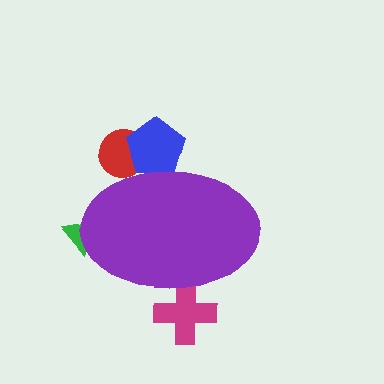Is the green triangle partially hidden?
Yes, the green triangle is partially hidden behind the purple ellipse.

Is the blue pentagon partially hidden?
Yes, the blue pentagon is partially hidden behind the purple ellipse.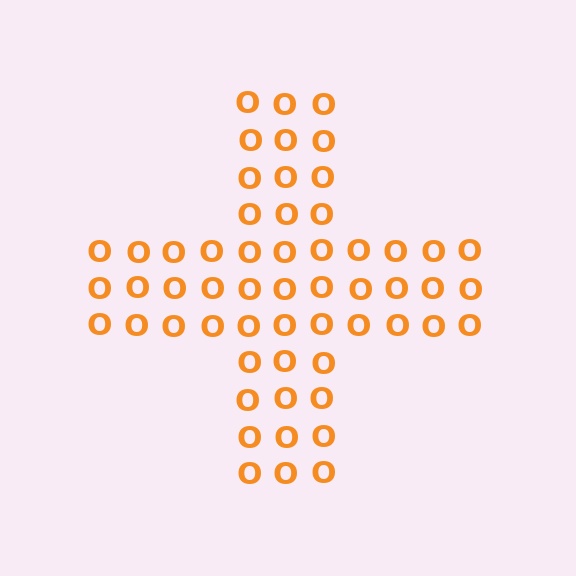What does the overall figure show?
The overall figure shows a cross.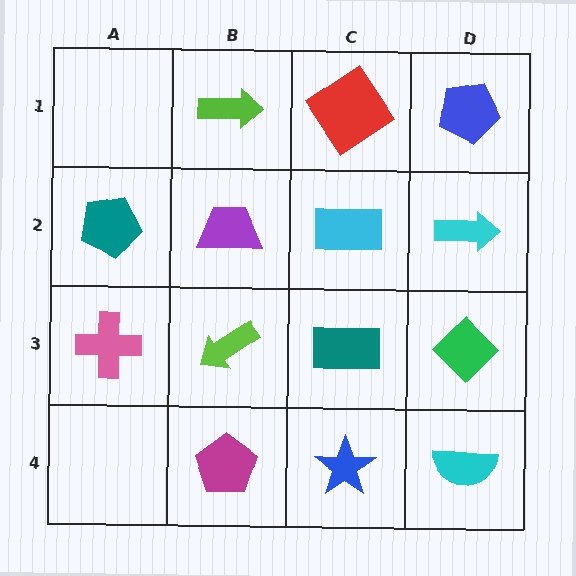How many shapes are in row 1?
3 shapes.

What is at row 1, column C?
A red diamond.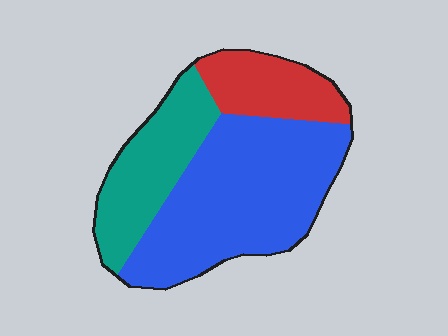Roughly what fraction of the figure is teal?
Teal covers roughly 25% of the figure.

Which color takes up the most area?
Blue, at roughly 55%.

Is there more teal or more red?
Teal.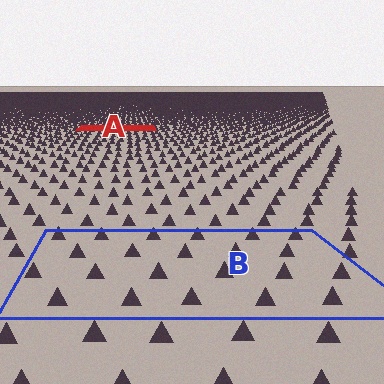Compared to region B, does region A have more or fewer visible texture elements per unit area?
Region A has more texture elements per unit area — they are packed more densely because it is farther away.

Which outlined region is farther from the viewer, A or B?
Region A is farther from the viewer — the texture elements inside it appear smaller and more densely packed.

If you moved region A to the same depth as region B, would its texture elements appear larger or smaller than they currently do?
They would appear larger. At a closer depth, the same texture elements are projected at a bigger on-screen size.